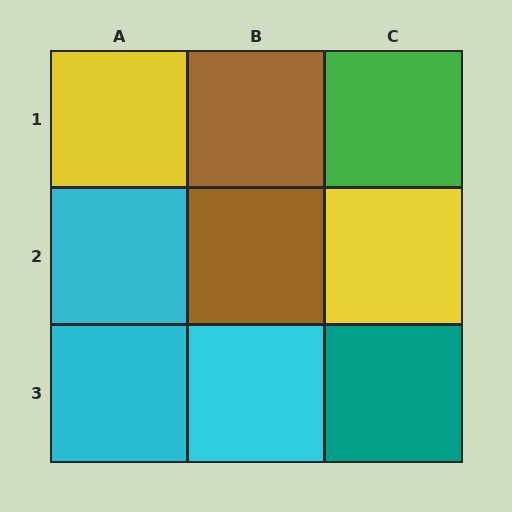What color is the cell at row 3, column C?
Teal.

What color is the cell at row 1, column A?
Yellow.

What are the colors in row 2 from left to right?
Cyan, brown, yellow.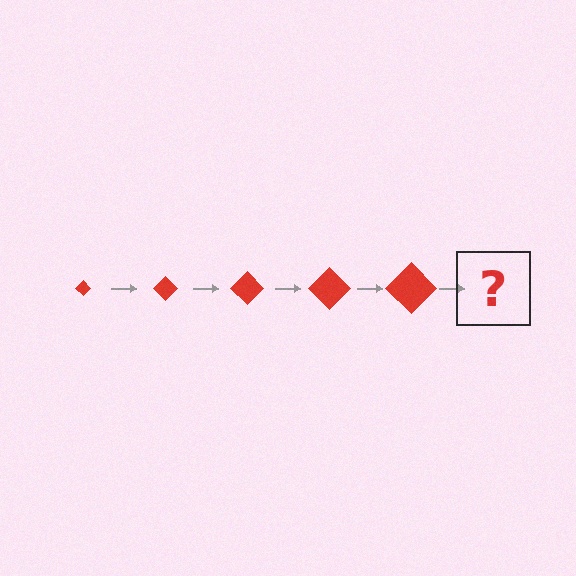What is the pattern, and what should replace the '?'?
The pattern is that the diamond gets progressively larger each step. The '?' should be a red diamond, larger than the previous one.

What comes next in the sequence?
The next element should be a red diamond, larger than the previous one.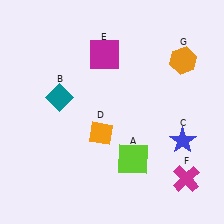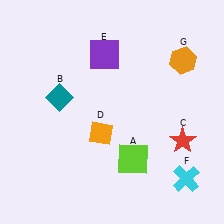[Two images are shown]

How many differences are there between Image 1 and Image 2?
There are 3 differences between the two images.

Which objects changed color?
C changed from blue to red. E changed from magenta to purple. F changed from magenta to cyan.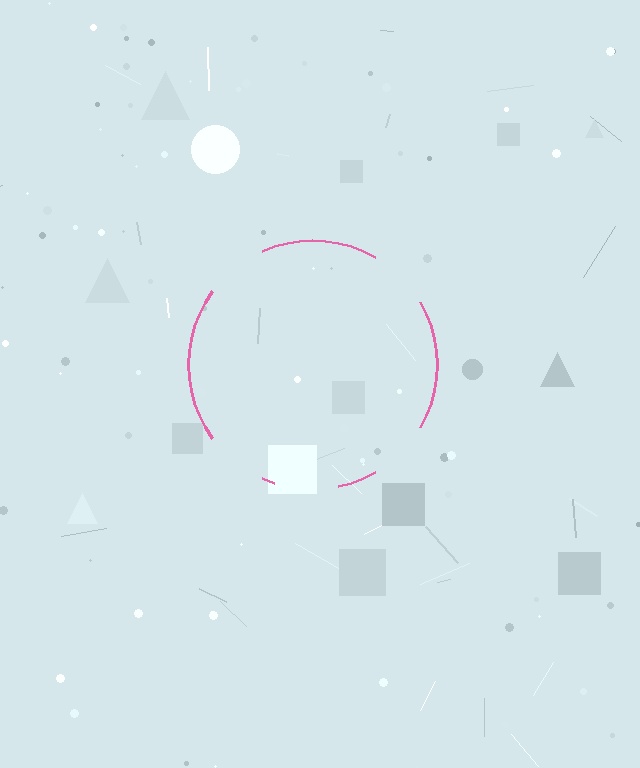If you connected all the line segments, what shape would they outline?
They would outline a circle.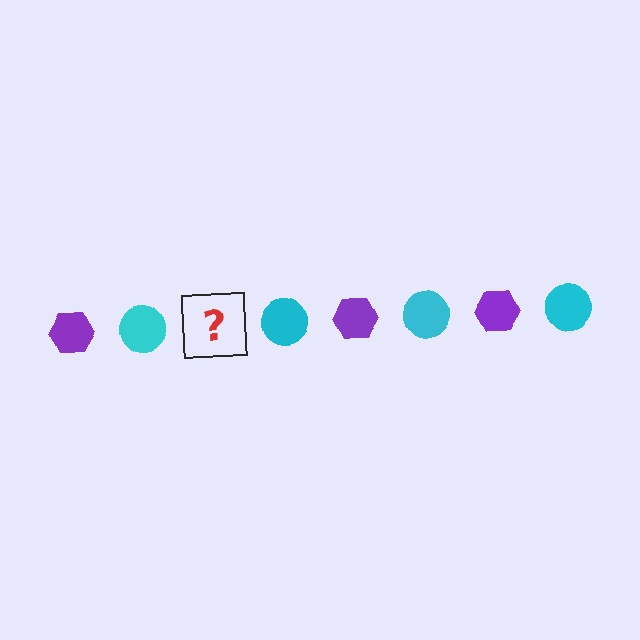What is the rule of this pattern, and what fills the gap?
The rule is that the pattern alternates between purple hexagon and cyan circle. The gap should be filled with a purple hexagon.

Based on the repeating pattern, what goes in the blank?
The blank should be a purple hexagon.